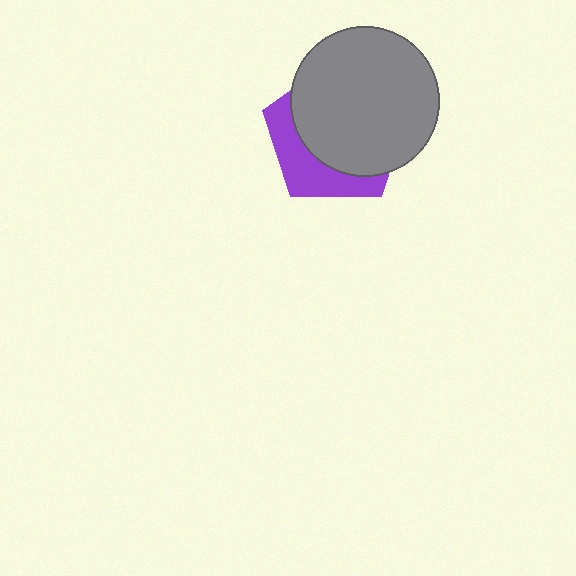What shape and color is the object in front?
The object in front is a gray circle.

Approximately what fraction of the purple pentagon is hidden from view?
Roughly 67% of the purple pentagon is hidden behind the gray circle.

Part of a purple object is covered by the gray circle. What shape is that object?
It is a pentagon.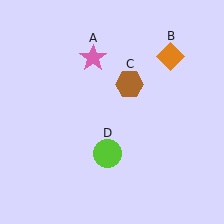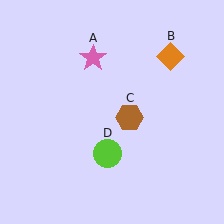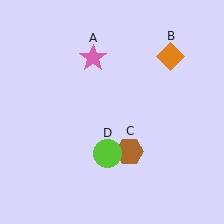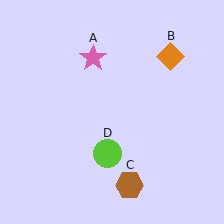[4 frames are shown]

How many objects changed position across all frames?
1 object changed position: brown hexagon (object C).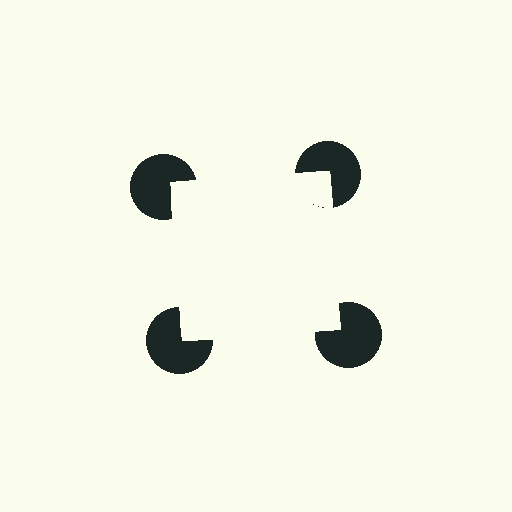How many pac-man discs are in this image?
There are 4 — one at each vertex of the illusory square.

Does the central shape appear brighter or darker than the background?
It typically appears slightly brighter than the background, even though no actual brightness change is drawn.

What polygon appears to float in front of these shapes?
An illusory square — its edges are inferred from the aligned wedge cuts in the pac-man discs, not physically drawn.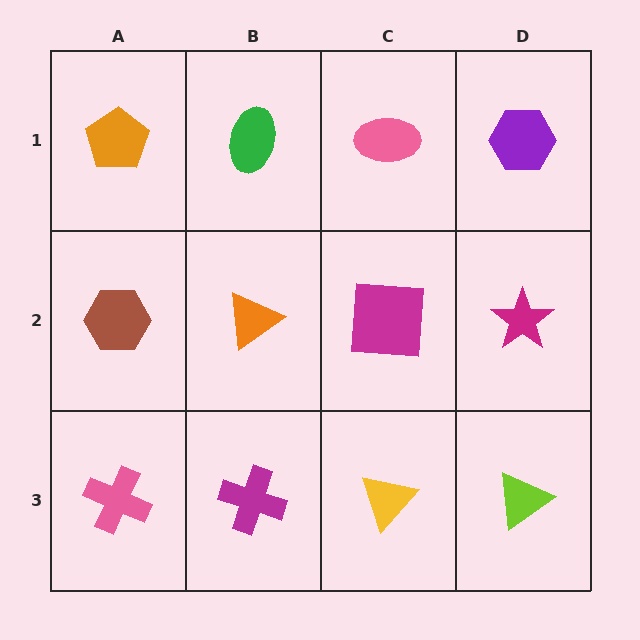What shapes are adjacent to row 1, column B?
An orange triangle (row 2, column B), an orange pentagon (row 1, column A), a pink ellipse (row 1, column C).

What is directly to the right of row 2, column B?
A magenta square.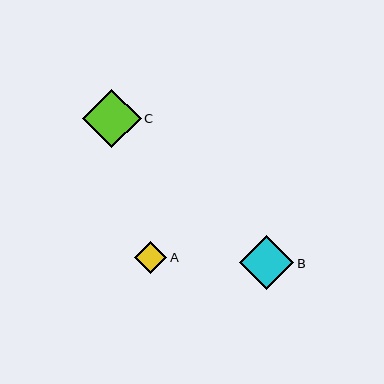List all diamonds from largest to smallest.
From largest to smallest: C, B, A.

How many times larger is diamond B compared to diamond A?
Diamond B is approximately 1.7 times the size of diamond A.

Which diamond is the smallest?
Diamond A is the smallest with a size of approximately 33 pixels.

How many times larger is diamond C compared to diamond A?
Diamond C is approximately 1.8 times the size of diamond A.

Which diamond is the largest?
Diamond C is the largest with a size of approximately 58 pixels.